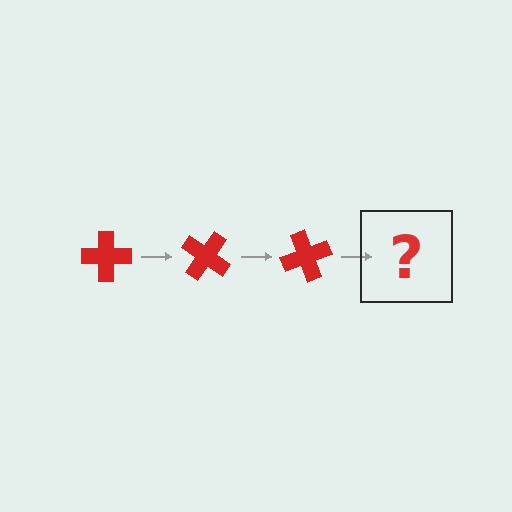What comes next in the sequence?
The next element should be a red cross rotated 105 degrees.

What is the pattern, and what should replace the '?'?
The pattern is that the cross rotates 35 degrees each step. The '?' should be a red cross rotated 105 degrees.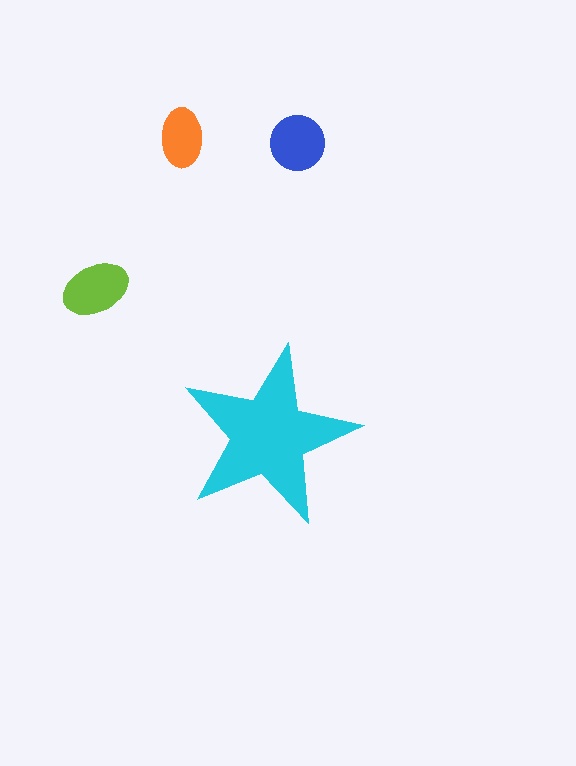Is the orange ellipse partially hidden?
No, the orange ellipse is fully visible.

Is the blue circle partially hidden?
No, the blue circle is fully visible.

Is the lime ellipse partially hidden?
No, the lime ellipse is fully visible.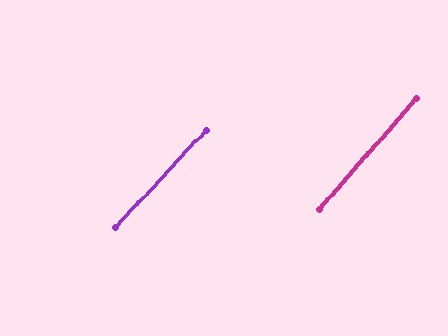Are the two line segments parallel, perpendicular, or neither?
Parallel — their directions differ by only 1.5°.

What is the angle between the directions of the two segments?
Approximately 2 degrees.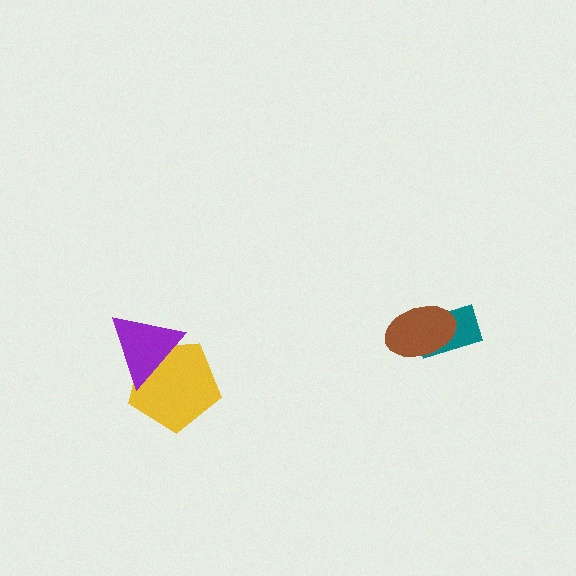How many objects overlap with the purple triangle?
1 object overlaps with the purple triangle.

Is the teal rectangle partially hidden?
Yes, it is partially covered by another shape.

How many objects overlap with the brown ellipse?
1 object overlaps with the brown ellipse.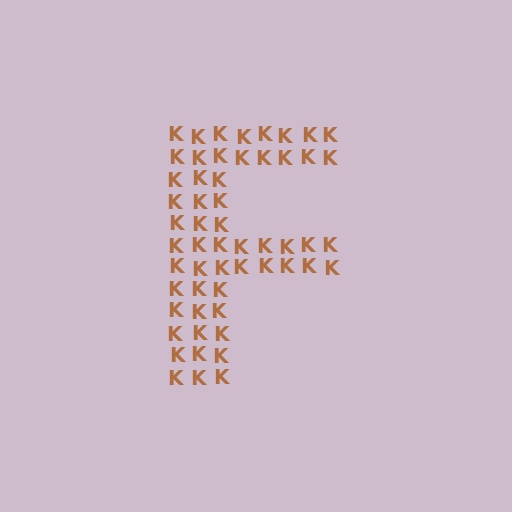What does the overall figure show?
The overall figure shows the letter F.